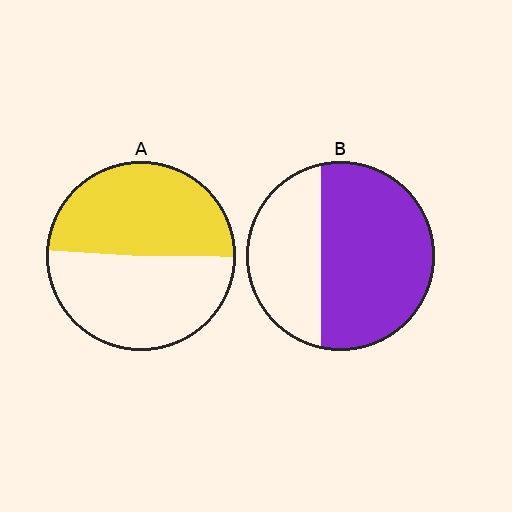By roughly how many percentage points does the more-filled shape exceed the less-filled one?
By roughly 15 percentage points (B over A).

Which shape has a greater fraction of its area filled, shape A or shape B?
Shape B.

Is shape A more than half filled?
Roughly half.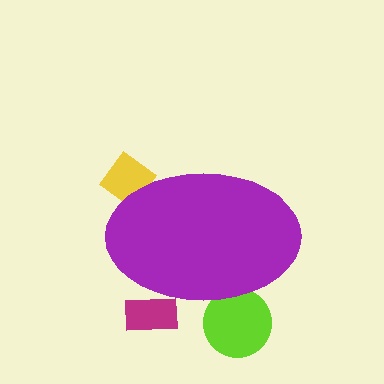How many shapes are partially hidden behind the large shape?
3 shapes are partially hidden.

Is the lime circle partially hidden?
Yes, the lime circle is partially hidden behind the purple ellipse.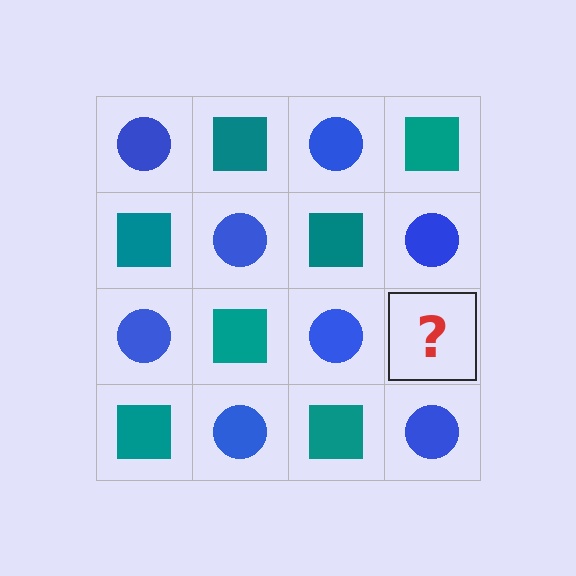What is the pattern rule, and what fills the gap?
The rule is that it alternates blue circle and teal square in a checkerboard pattern. The gap should be filled with a teal square.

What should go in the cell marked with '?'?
The missing cell should contain a teal square.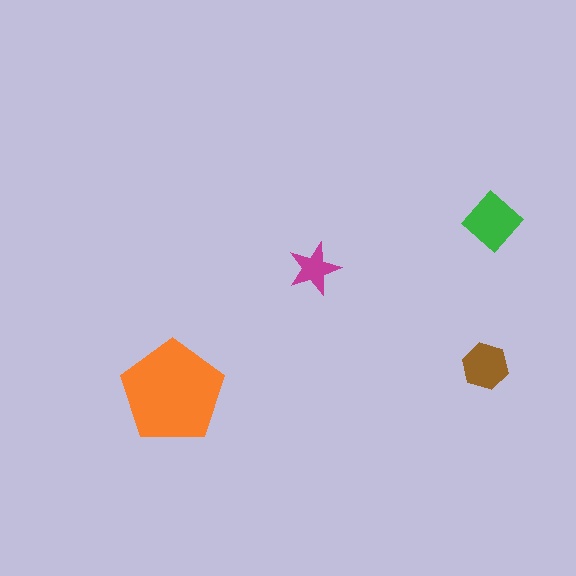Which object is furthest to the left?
The orange pentagon is leftmost.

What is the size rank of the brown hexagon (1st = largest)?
3rd.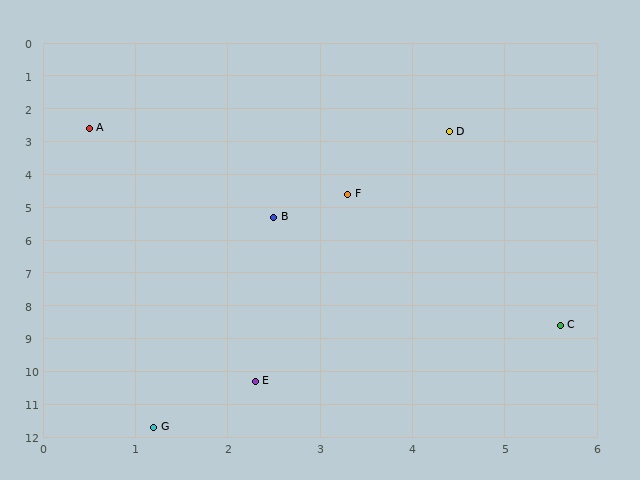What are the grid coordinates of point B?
Point B is at approximately (2.5, 5.3).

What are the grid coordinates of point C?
Point C is at approximately (5.6, 8.6).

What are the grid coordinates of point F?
Point F is at approximately (3.3, 4.6).